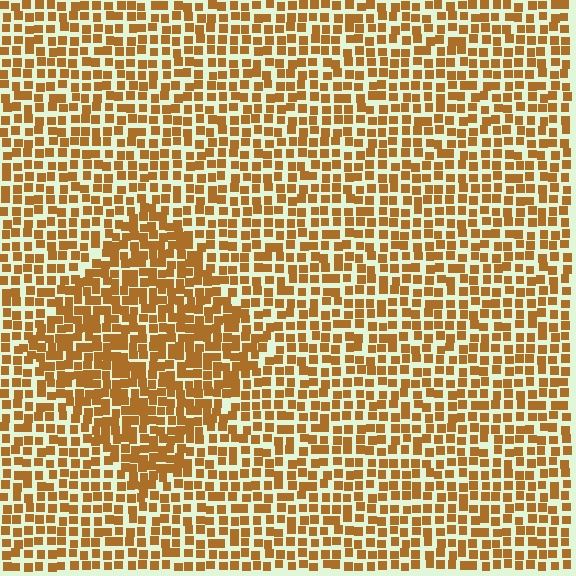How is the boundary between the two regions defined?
The boundary is defined by a change in element density (approximately 1.5x ratio). All elements are the same color, size, and shape.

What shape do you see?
I see a diamond.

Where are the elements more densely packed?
The elements are more densely packed inside the diamond boundary.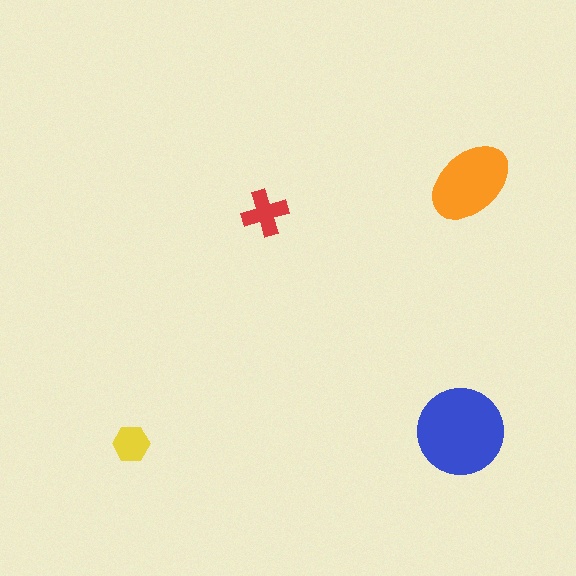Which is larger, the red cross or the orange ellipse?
The orange ellipse.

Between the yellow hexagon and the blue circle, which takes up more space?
The blue circle.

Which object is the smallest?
The yellow hexagon.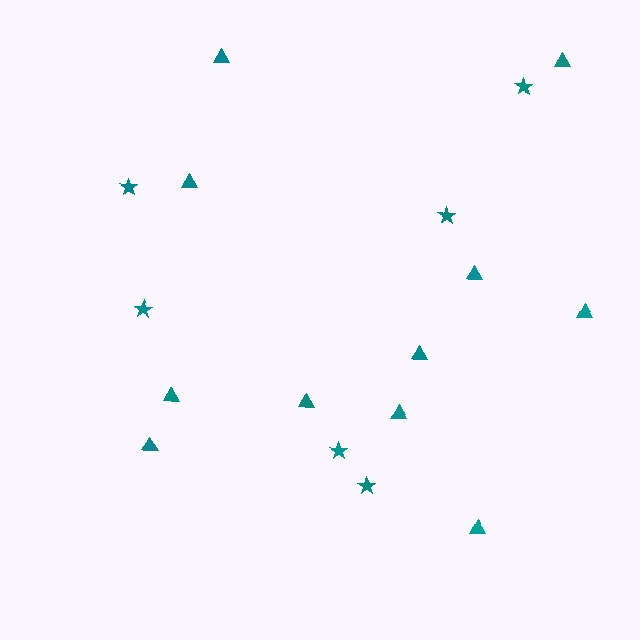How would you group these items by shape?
There are 2 groups: one group of triangles (11) and one group of stars (6).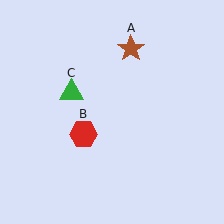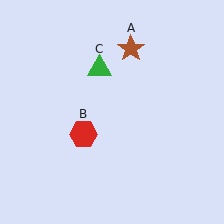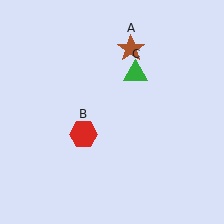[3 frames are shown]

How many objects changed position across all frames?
1 object changed position: green triangle (object C).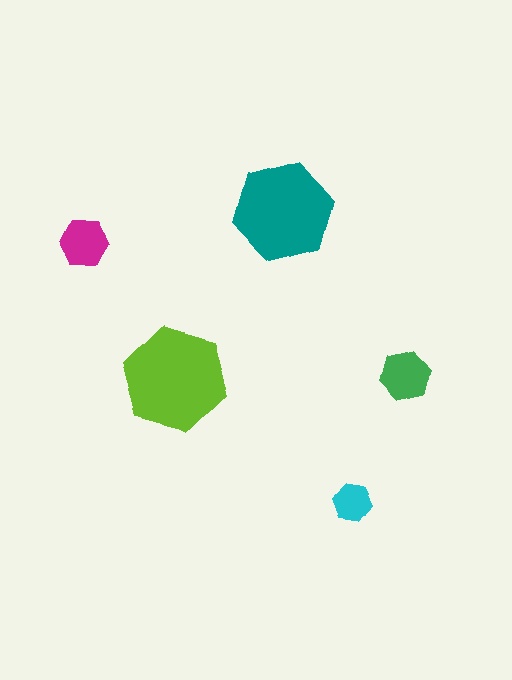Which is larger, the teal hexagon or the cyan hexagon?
The teal one.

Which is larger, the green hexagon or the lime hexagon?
The lime one.